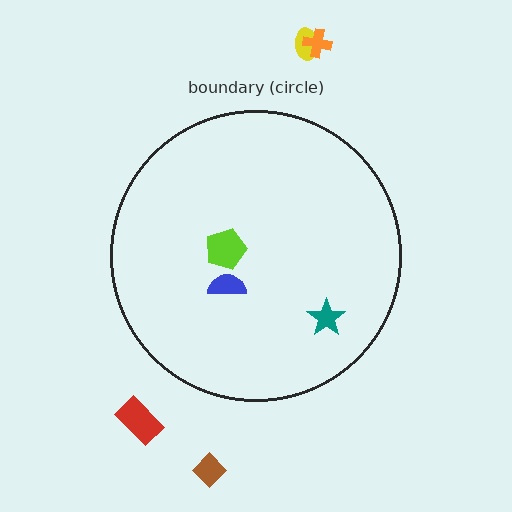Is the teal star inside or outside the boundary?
Inside.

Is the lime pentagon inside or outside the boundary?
Inside.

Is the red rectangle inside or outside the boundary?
Outside.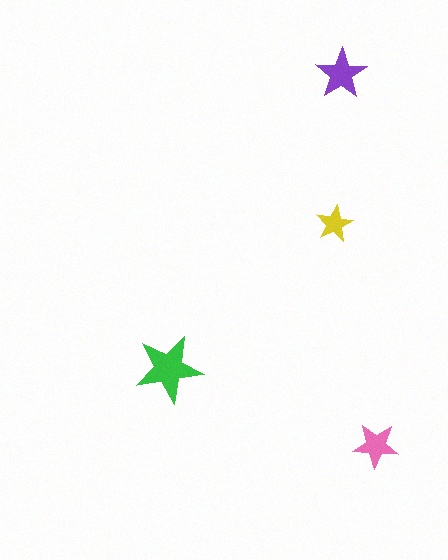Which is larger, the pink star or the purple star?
The purple one.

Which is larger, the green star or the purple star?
The green one.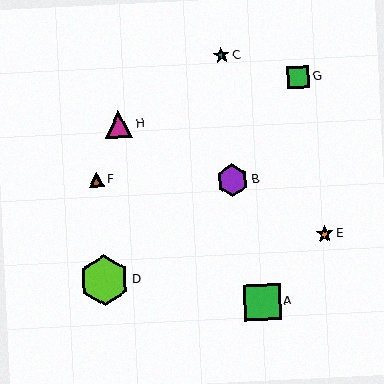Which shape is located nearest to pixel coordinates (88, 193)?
The brown triangle (labeled F) at (96, 180) is nearest to that location.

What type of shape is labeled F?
Shape F is a brown triangle.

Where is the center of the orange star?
The center of the orange star is at (325, 234).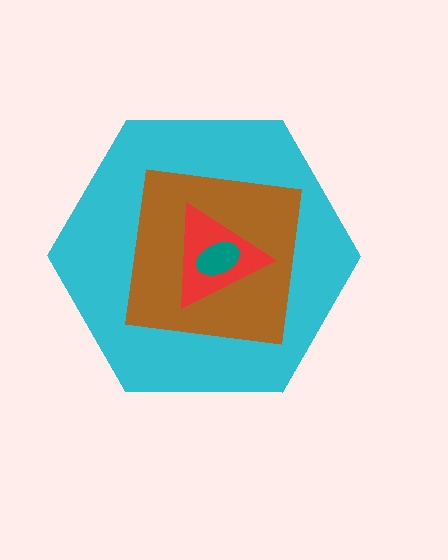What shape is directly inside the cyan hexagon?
The brown square.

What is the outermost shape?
The cyan hexagon.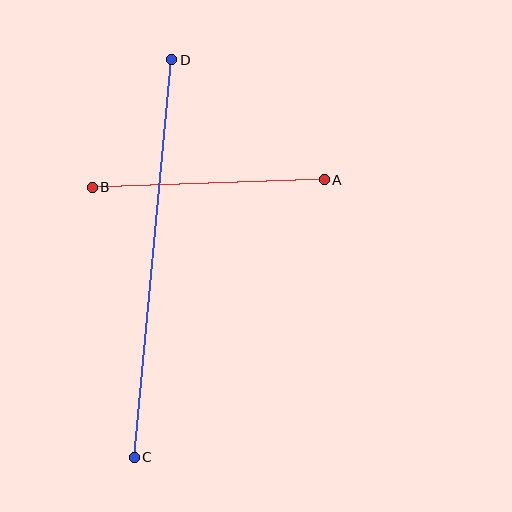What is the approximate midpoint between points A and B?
The midpoint is at approximately (208, 183) pixels.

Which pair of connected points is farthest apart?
Points C and D are farthest apart.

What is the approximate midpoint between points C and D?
The midpoint is at approximately (153, 258) pixels.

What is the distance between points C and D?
The distance is approximately 399 pixels.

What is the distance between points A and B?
The distance is approximately 232 pixels.